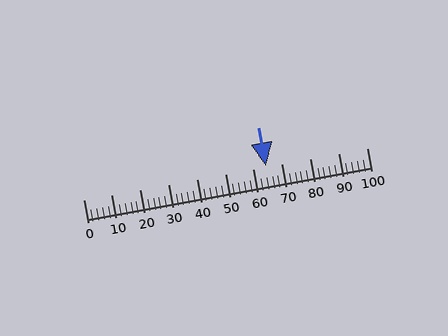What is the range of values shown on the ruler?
The ruler shows values from 0 to 100.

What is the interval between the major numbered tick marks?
The major tick marks are spaced 10 units apart.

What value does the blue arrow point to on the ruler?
The blue arrow points to approximately 64.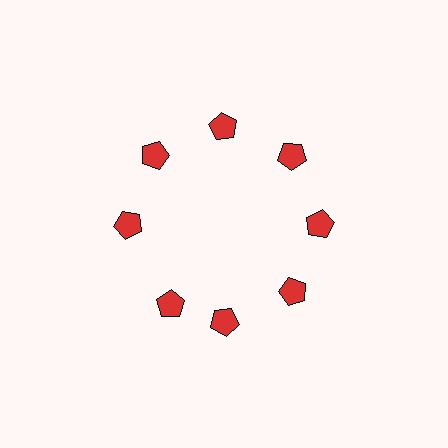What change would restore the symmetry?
The symmetry would be restored by rotating it back into even spacing with its neighbors so that all 8 pentagons sit at equal angles and equal distance from the center.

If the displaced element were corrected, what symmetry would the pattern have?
It would have 8-fold rotational symmetry — the pattern would map onto itself every 45 degrees.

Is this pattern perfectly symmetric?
No. The 8 red pentagons are arranged in a ring, but one element near the 8 o'clock position is rotated out of alignment along the ring, breaking the 8-fold rotational symmetry.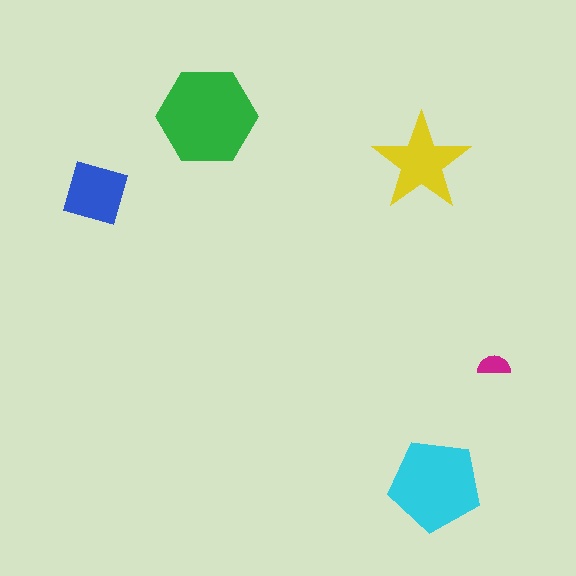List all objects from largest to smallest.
The green hexagon, the cyan pentagon, the yellow star, the blue diamond, the magenta semicircle.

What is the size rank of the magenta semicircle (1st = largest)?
5th.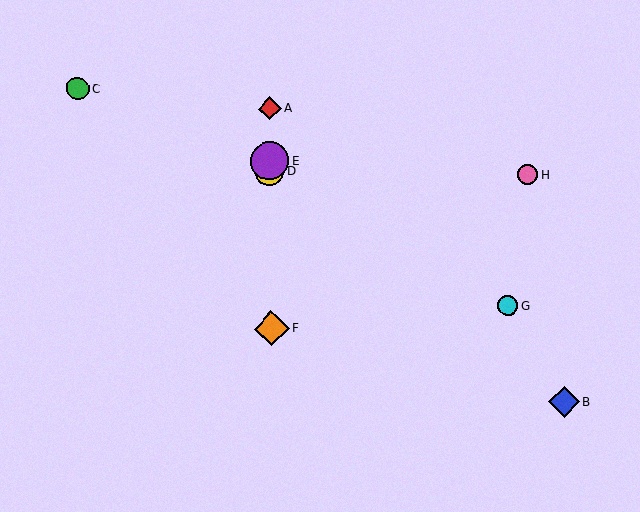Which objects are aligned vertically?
Objects A, D, E, F are aligned vertically.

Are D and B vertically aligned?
No, D is at x≈270 and B is at x≈564.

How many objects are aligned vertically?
4 objects (A, D, E, F) are aligned vertically.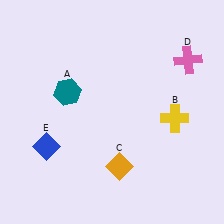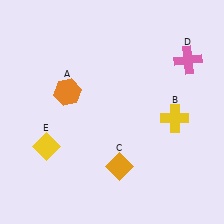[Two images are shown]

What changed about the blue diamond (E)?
In Image 1, E is blue. In Image 2, it changed to yellow.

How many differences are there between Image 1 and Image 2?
There are 2 differences between the two images.